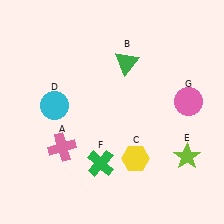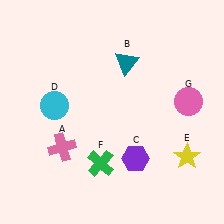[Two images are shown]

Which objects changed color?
B changed from green to teal. C changed from yellow to purple. E changed from lime to yellow.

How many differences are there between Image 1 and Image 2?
There are 3 differences between the two images.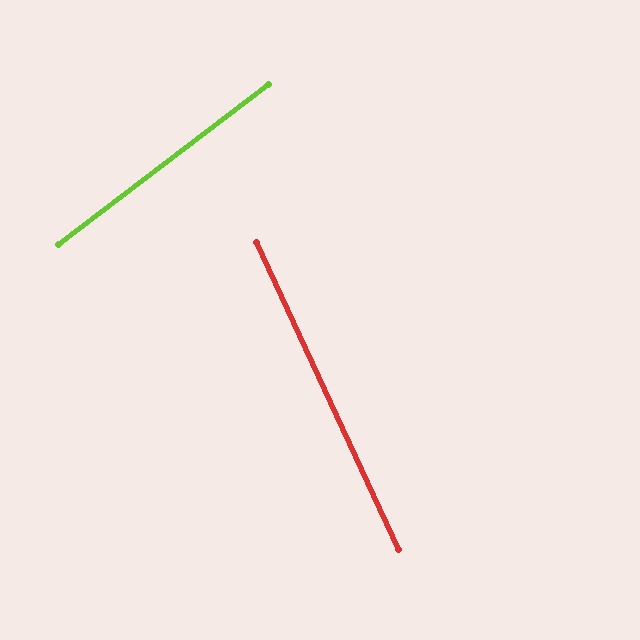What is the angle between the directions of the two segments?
Approximately 78 degrees.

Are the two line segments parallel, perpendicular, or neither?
Neither parallel nor perpendicular — they differ by about 78°.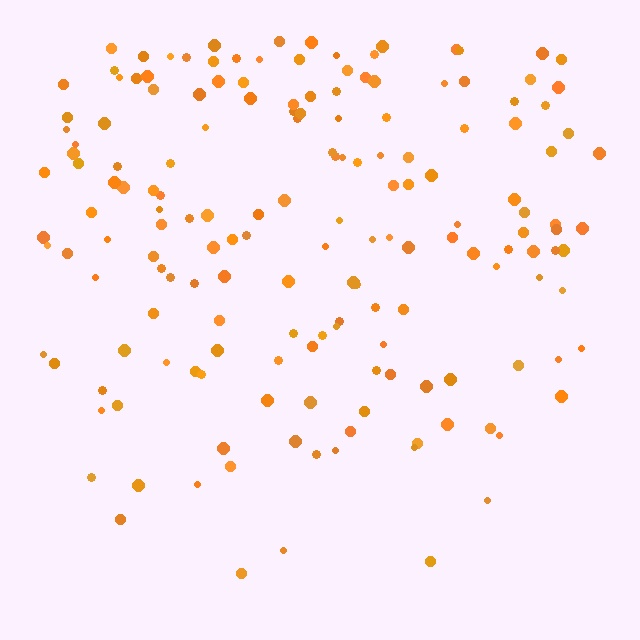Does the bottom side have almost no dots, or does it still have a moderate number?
Still a moderate number, just noticeably fewer than the top.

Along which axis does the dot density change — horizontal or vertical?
Vertical.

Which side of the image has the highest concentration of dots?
The top.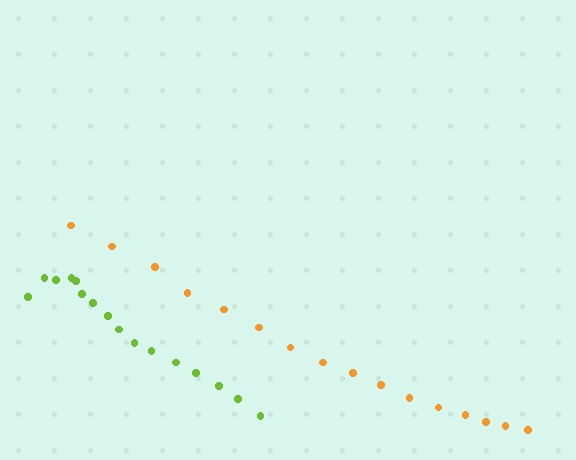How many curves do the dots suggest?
There are 2 distinct paths.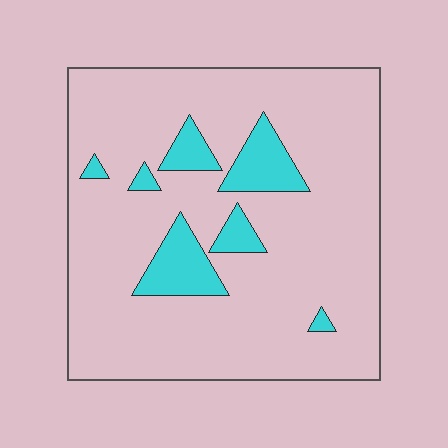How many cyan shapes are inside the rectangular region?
7.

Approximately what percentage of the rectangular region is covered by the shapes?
Approximately 15%.